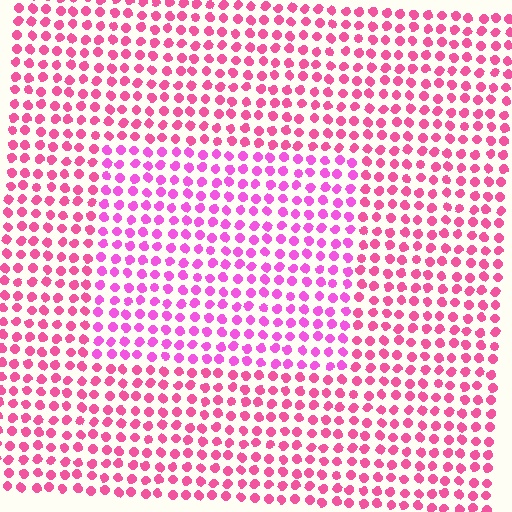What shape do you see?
I see a rectangle.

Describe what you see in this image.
The image is filled with small pink elements in a uniform arrangement. A rectangle-shaped region is visible where the elements are tinted to a slightly different hue, forming a subtle color boundary.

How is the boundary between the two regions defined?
The boundary is defined purely by a slight shift in hue (about 25 degrees). Spacing, size, and orientation are identical on both sides.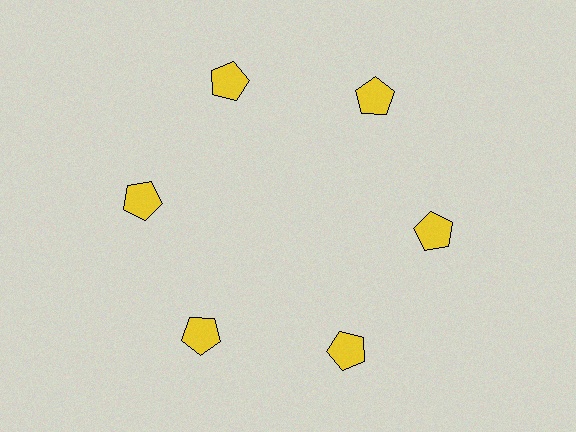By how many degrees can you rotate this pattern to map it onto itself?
The pattern maps onto itself every 60 degrees of rotation.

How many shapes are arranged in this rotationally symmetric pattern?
There are 6 shapes, arranged in 6 groups of 1.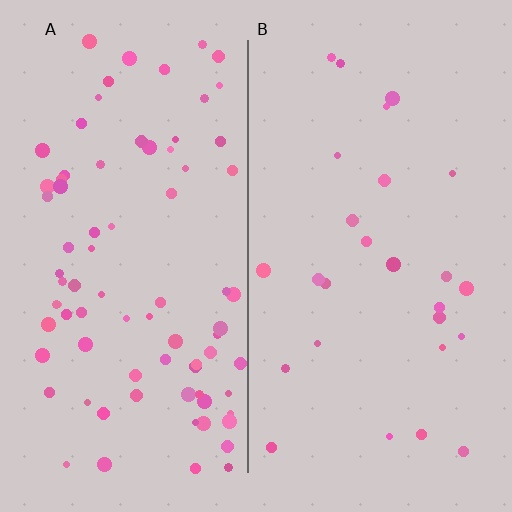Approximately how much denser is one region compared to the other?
Approximately 3.1× — region A over region B.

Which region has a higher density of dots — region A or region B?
A (the left).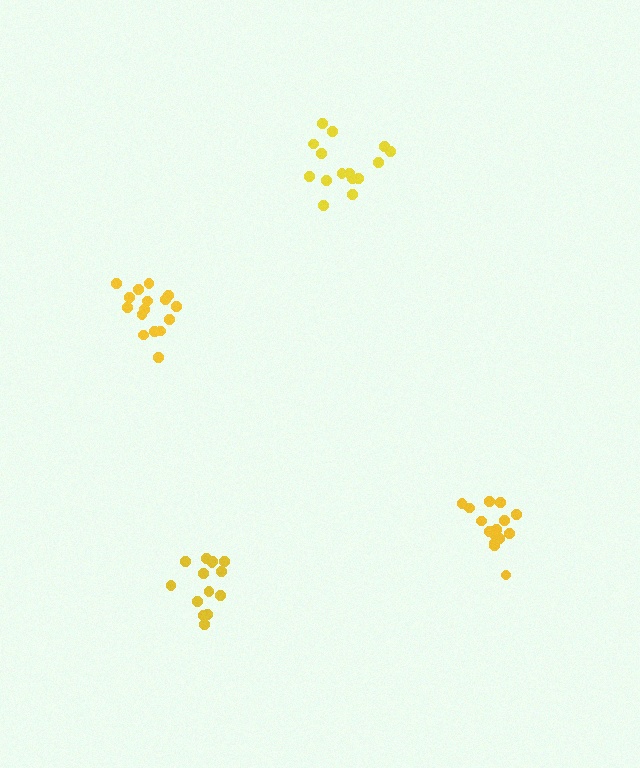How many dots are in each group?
Group 1: 15 dots, Group 2: 14 dots, Group 3: 16 dots, Group 4: 15 dots (60 total).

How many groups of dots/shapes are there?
There are 4 groups.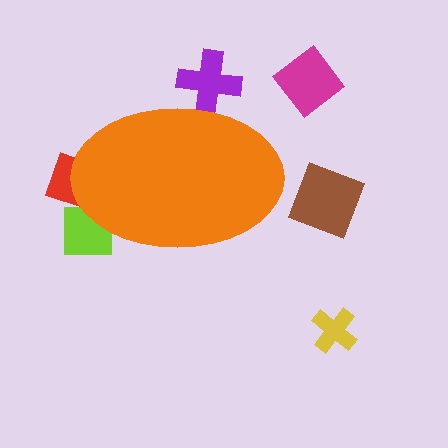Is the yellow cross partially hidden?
No, the yellow cross is fully visible.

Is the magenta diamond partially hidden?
No, the magenta diamond is fully visible.